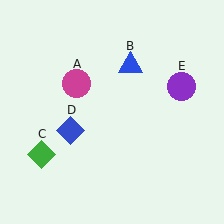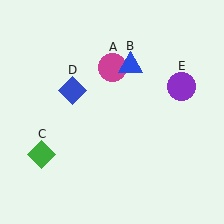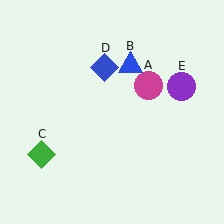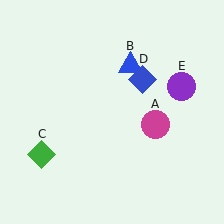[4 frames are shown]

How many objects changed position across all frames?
2 objects changed position: magenta circle (object A), blue diamond (object D).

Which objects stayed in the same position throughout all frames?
Blue triangle (object B) and green diamond (object C) and purple circle (object E) remained stationary.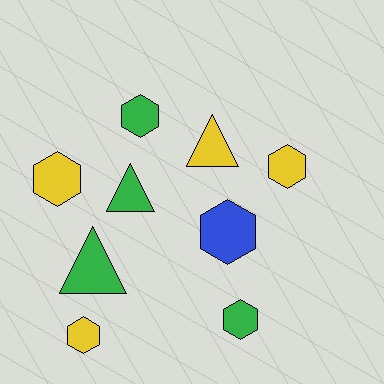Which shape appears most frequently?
Hexagon, with 6 objects.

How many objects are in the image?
There are 9 objects.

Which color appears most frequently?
Yellow, with 4 objects.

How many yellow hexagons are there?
There are 3 yellow hexagons.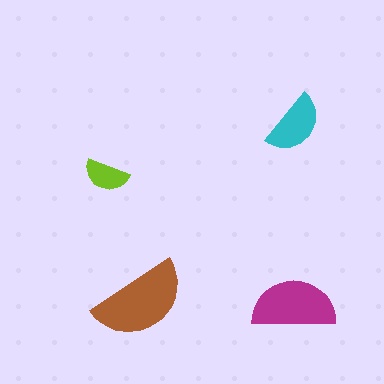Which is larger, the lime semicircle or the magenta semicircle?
The magenta one.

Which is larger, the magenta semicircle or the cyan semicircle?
The magenta one.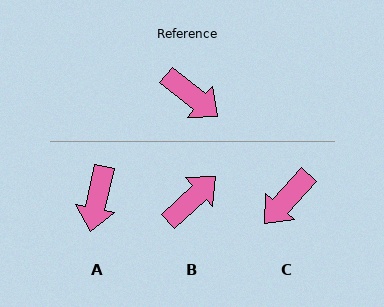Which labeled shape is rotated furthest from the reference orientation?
C, about 94 degrees away.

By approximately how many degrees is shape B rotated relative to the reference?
Approximately 82 degrees counter-clockwise.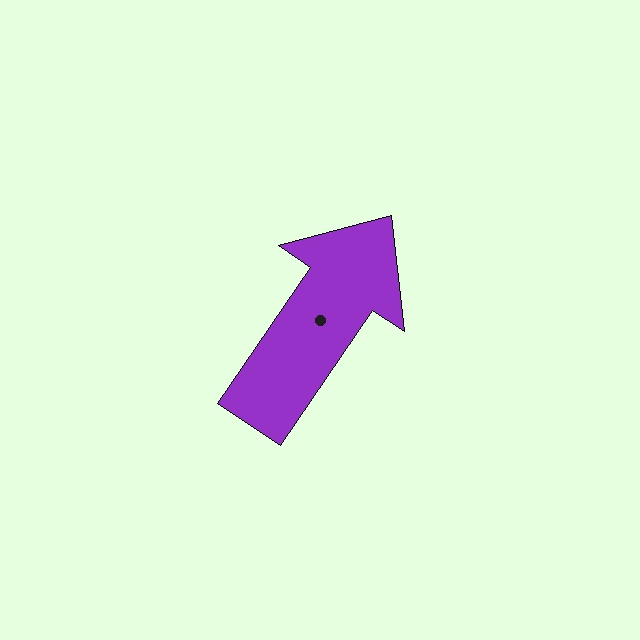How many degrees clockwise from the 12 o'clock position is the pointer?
Approximately 34 degrees.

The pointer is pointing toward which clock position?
Roughly 1 o'clock.